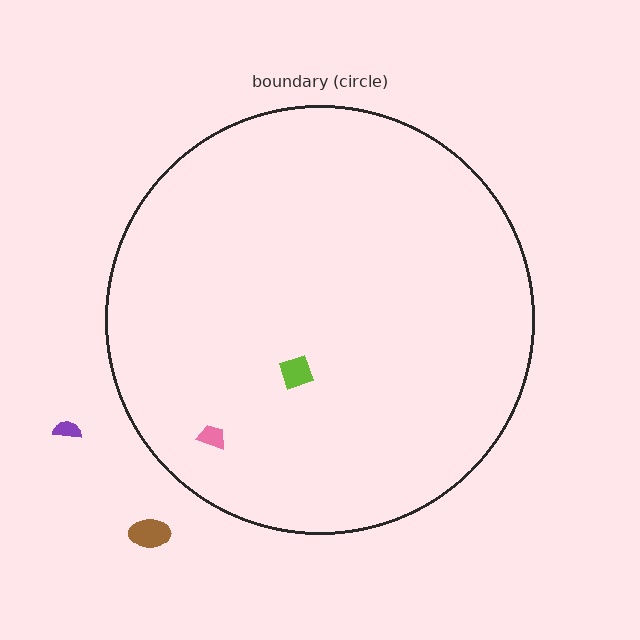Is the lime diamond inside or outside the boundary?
Inside.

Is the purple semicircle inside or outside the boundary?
Outside.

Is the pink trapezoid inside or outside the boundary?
Inside.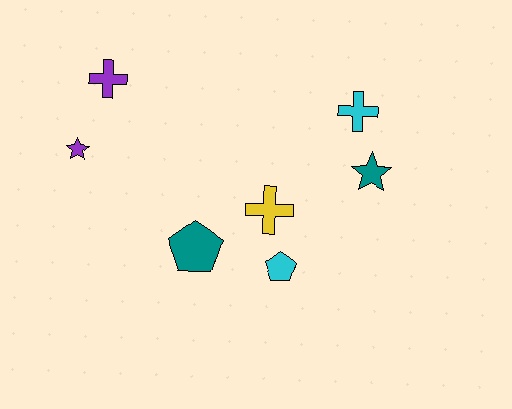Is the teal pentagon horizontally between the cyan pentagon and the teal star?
No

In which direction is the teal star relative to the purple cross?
The teal star is to the right of the purple cross.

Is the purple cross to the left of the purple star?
No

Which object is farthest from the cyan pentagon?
The purple cross is farthest from the cyan pentagon.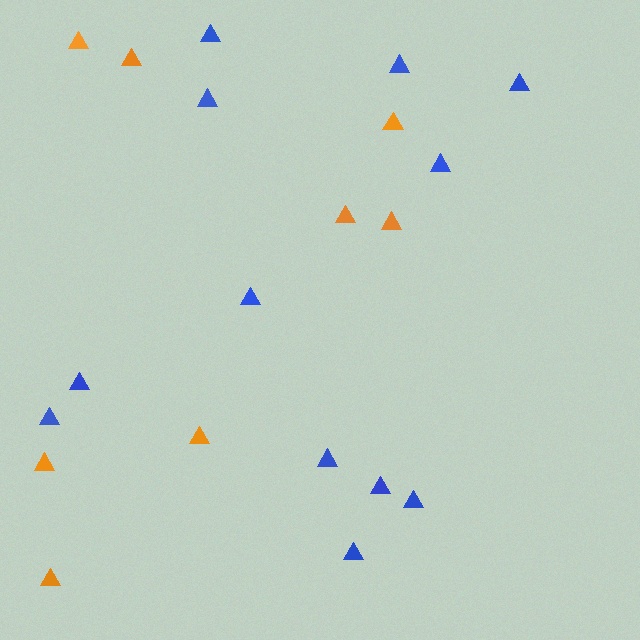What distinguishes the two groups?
There are 2 groups: one group of blue triangles (12) and one group of orange triangles (8).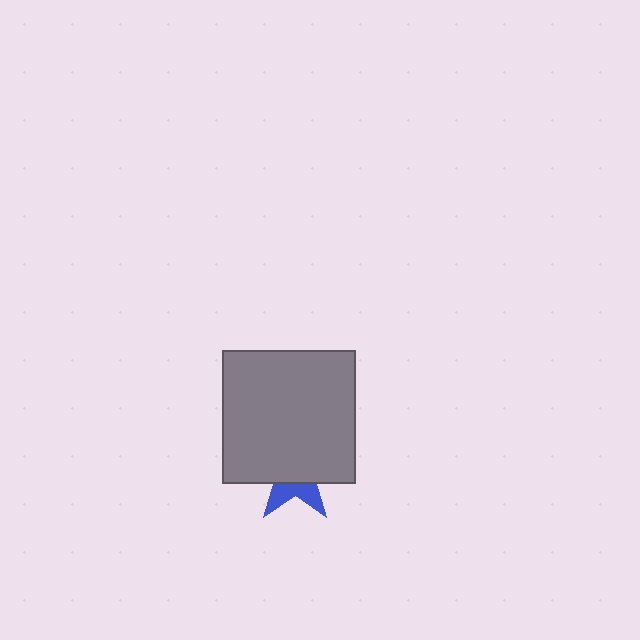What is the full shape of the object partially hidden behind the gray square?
The partially hidden object is a blue star.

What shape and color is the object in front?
The object in front is a gray square.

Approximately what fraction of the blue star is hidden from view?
Roughly 67% of the blue star is hidden behind the gray square.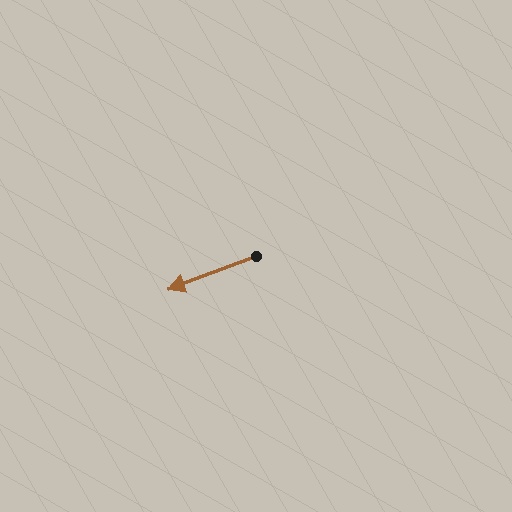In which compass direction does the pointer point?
West.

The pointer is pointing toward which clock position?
Roughly 8 o'clock.